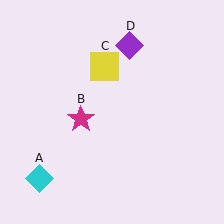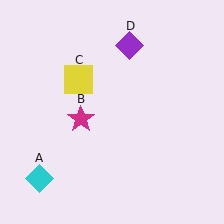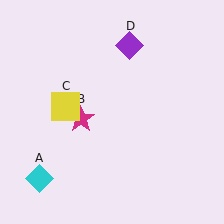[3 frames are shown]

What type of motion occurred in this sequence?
The yellow square (object C) rotated counterclockwise around the center of the scene.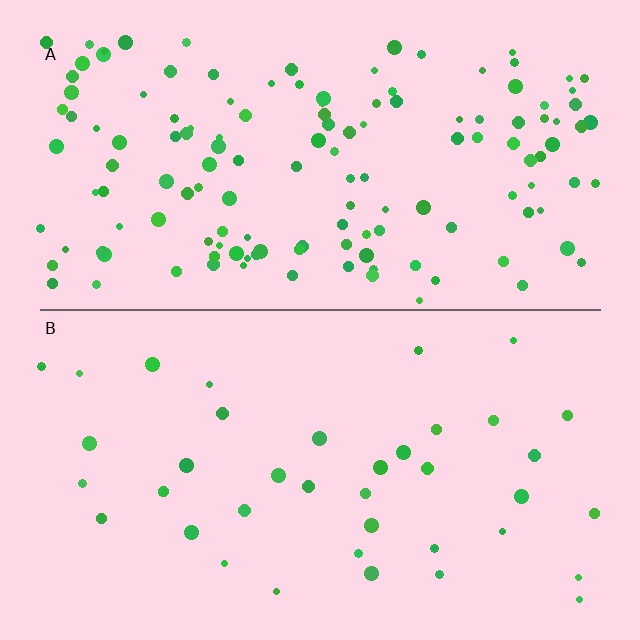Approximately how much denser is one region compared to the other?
Approximately 3.6× — region A over region B.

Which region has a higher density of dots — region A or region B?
A (the top).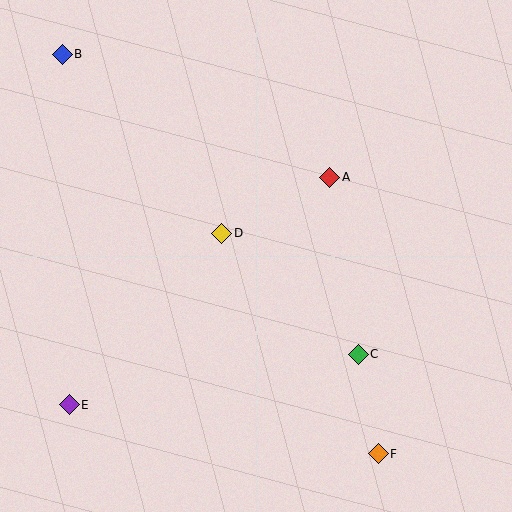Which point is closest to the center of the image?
Point D at (222, 233) is closest to the center.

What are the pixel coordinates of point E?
Point E is at (69, 405).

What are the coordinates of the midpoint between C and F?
The midpoint between C and F is at (368, 404).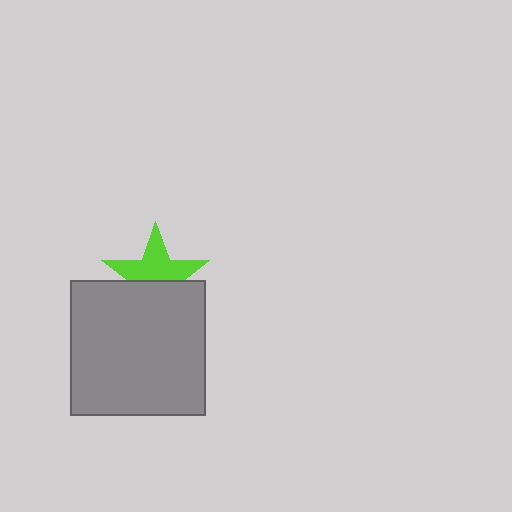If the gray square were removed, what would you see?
You would see the complete lime star.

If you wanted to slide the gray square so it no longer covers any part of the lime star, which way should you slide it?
Slide it down — that is the most direct way to separate the two shapes.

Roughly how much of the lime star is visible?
About half of it is visible (roughly 57%).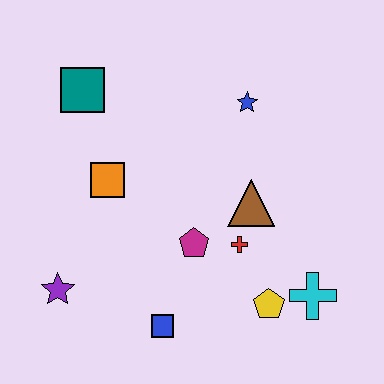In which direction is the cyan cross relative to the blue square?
The cyan cross is to the right of the blue square.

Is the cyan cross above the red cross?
No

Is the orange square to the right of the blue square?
No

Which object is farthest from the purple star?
The blue star is farthest from the purple star.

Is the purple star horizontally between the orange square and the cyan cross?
No